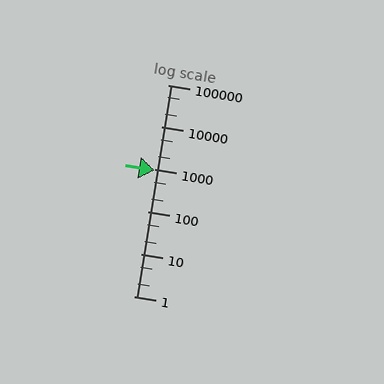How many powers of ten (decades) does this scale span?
The scale spans 5 decades, from 1 to 100000.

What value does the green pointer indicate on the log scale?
The pointer indicates approximately 960.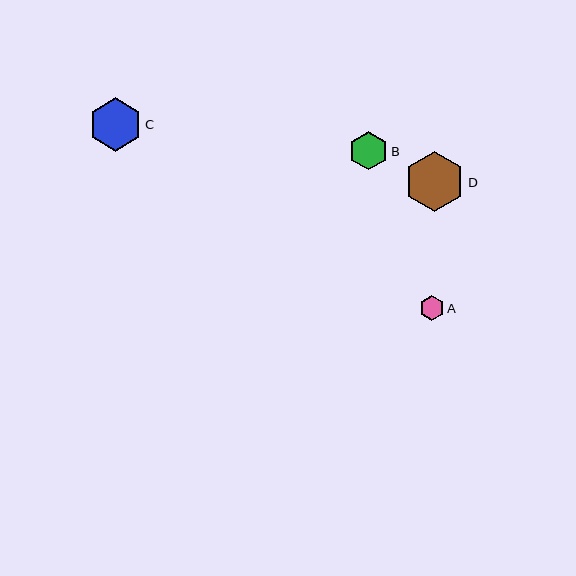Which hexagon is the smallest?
Hexagon A is the smallest with a size of approximately 25 pixels.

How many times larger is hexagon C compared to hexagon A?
Hexagon C is approximately 2.1 times the size of hexagon A.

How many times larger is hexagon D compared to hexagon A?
Hexagon D is approximately 2.4 times the size of hexagon A.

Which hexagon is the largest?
Hexagon D is the largest with a size of approximately 60 pixels.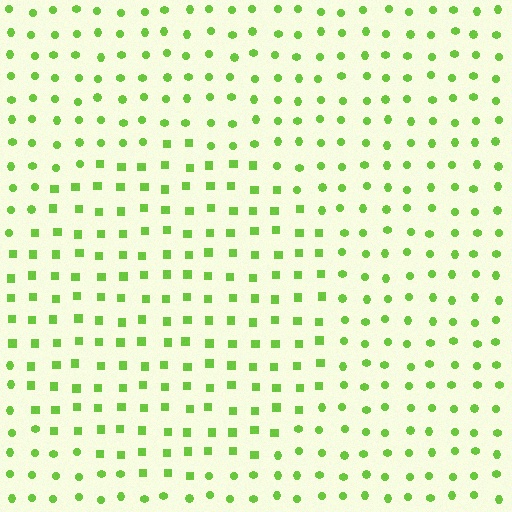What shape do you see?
I see a circle.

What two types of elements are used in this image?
The image uses squares inside the circle region and circles outside it.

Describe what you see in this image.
The image is filled with small lime elements arranged in a uniform grid. A circle-shaped region contains squares, while the surrounding area contains circles. The boundary is defined purely by the change in element shape.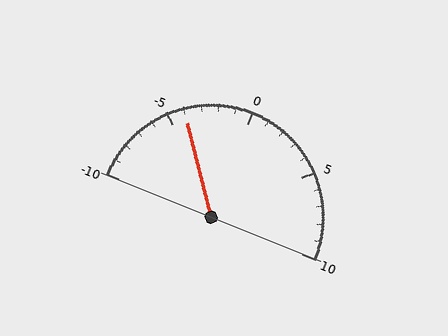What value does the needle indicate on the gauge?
The needle indicates approximately -4.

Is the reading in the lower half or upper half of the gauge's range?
The reading is in the lower half of the range (-10 to 10).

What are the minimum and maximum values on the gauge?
The gauge ranges from -10 to 10.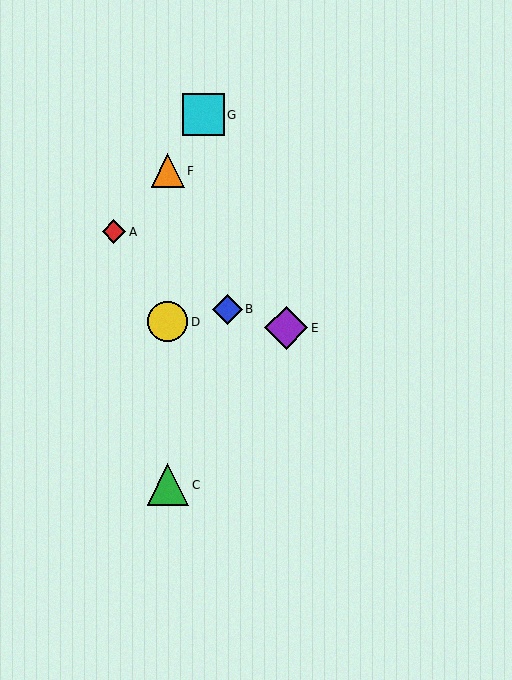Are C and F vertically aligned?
Yes, both are at x≈168.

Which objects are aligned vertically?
Objects C, D, F are aligned vertically.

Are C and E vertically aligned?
No, C is at x≈168 and E is at x≈286.